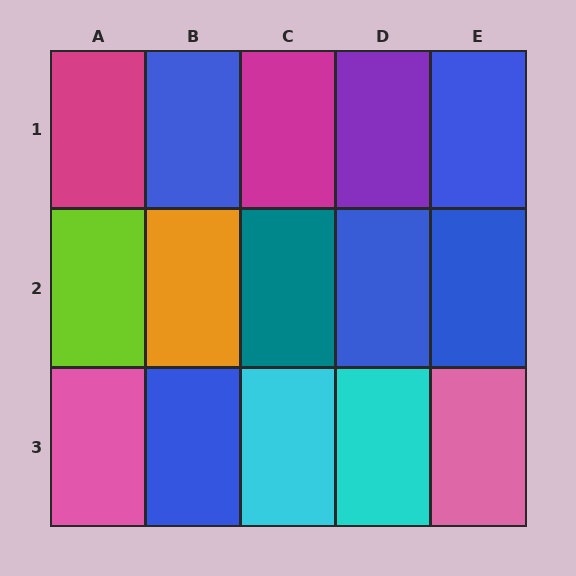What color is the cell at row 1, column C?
Magenta.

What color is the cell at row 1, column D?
Purple.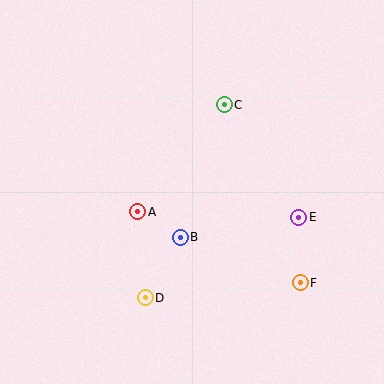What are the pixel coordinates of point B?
Point B is at (180, 237).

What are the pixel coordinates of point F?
Point F is at (300, 283).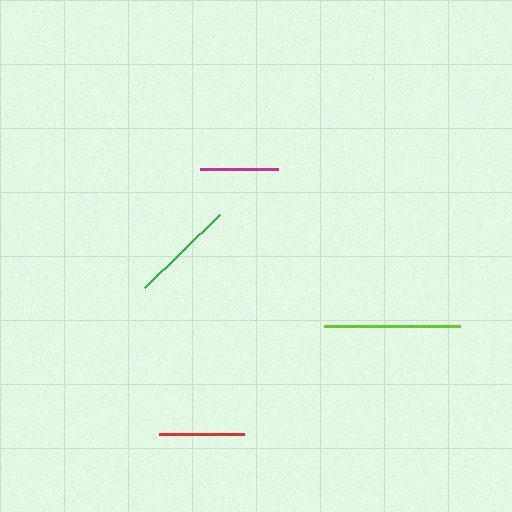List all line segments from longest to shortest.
From longest to shortest: lime, green, red, magenta.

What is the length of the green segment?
The green segment is approximately 105 pixels long.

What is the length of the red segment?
The red segment is approximately 86 pixels long.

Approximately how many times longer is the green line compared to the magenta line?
The green line is approximately 1.3 times the length of the magenta line.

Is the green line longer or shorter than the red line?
The green line is longer than the red line.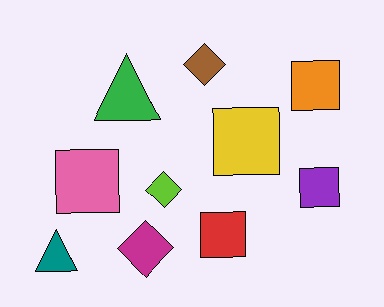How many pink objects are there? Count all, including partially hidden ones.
There is 1 pink object.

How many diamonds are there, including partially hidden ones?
There are 3 diamonds.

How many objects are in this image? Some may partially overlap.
There are 10 objects.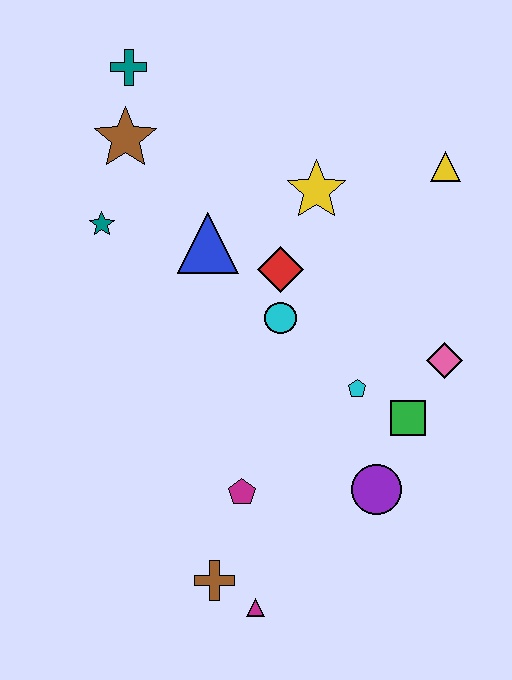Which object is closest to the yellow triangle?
The yellow star is closest to the yellow triangle.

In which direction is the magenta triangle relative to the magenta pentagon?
The magenta triangle is below the magenta pentagon.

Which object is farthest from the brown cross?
The teal cross is farthest from the brown cross.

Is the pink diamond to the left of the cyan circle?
No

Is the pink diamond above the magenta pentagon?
Yes